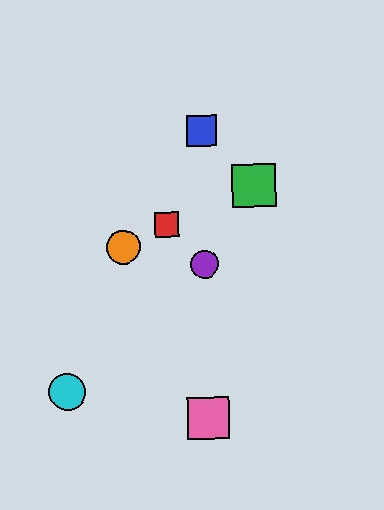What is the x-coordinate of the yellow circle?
The yellow circle is at x≈209.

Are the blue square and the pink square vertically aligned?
Yes, both are at x≈201.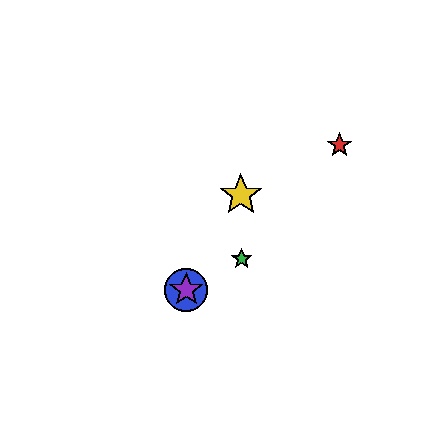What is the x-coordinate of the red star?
The red star is at x≈340.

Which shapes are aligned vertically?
The blue circle, the purple star are aligned vertically.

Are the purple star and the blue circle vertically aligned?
Yes, both are at x≈186.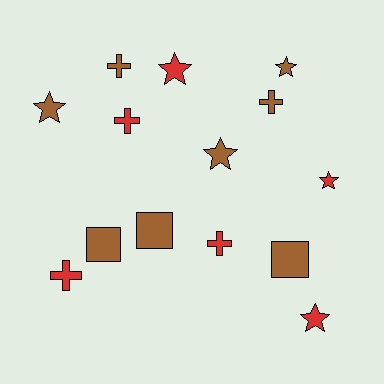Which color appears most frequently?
Brown, with 8 objects.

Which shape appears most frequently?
Star, with 6 objects.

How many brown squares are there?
There are 3 brown squares.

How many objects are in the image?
There are 14 objects.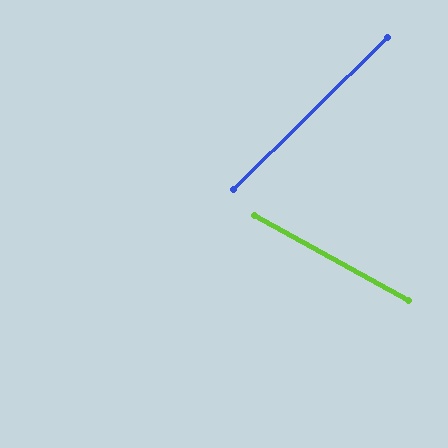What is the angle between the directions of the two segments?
Approximately 74 degrees.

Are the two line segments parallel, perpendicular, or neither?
Neither parallel nor perpendicular — they differ by about 74°.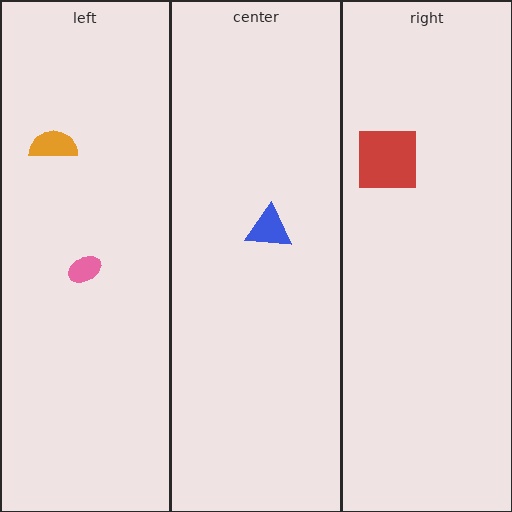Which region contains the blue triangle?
The center region.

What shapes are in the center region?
The blue triangle.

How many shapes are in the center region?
1.